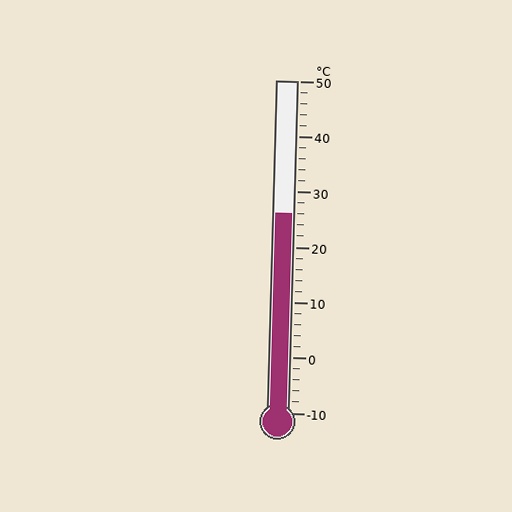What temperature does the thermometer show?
The thermometer shows approximately 26°C.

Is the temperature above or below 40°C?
The temperature is below 40°C.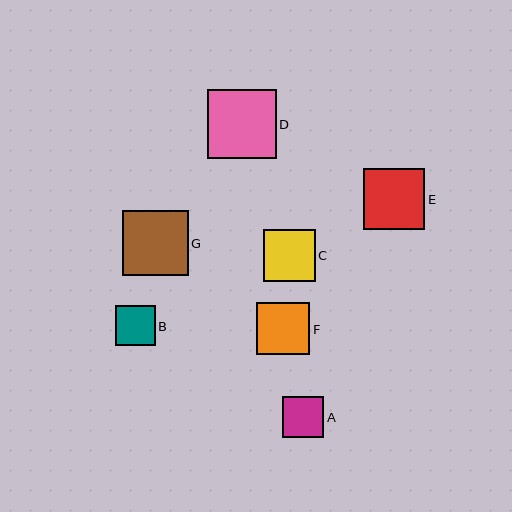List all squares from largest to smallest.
From largest to smallest: D, G, E, F, C, A, B.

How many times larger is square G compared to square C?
Square G is approximately 1.3 times the size of square C.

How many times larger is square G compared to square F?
Square G is approximately 1.2 times the size of square F.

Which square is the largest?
Square D is the largest with a size of approximately 69 pixels.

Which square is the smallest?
Square B is the smallest with a size of approximately 40 pixels.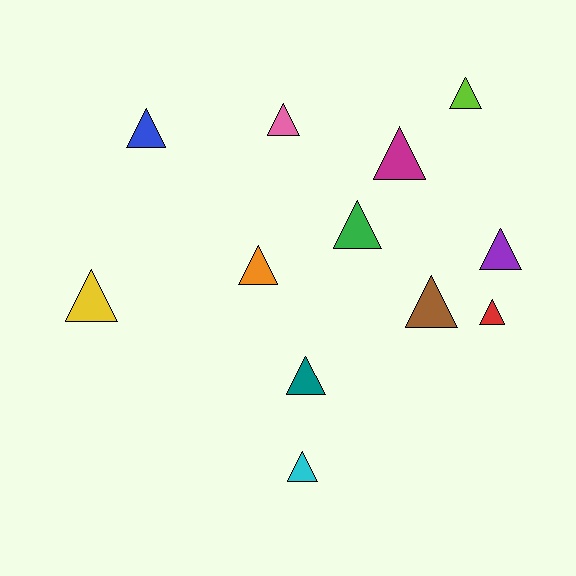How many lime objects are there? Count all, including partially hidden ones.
There is 1 lime object.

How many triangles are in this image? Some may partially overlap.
There are 12 triangles.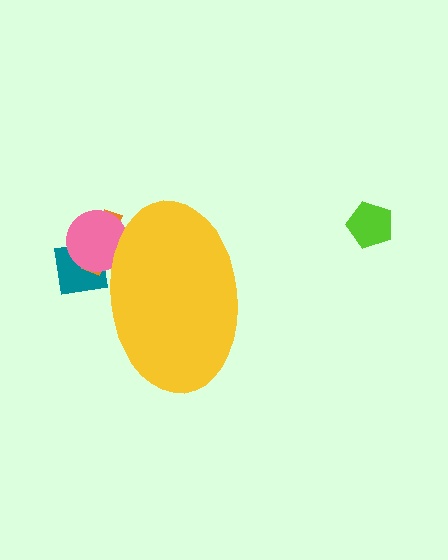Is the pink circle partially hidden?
Yes, the pink circle is partially hidden behind the yellow ellipse.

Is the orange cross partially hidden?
Yes, the orange cross is partially hidden behind the yellow ellipse.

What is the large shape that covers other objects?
A yellow ellipse.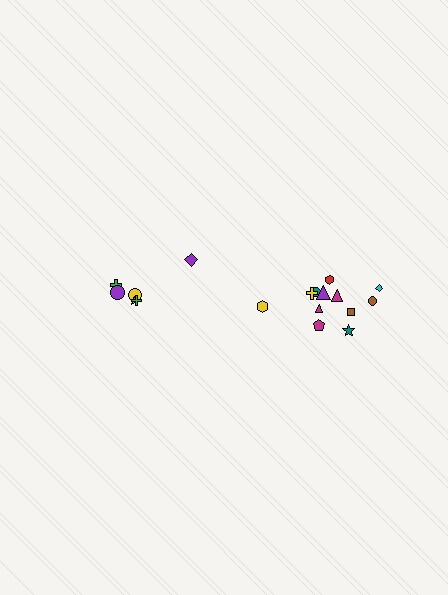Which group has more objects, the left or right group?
The right group.